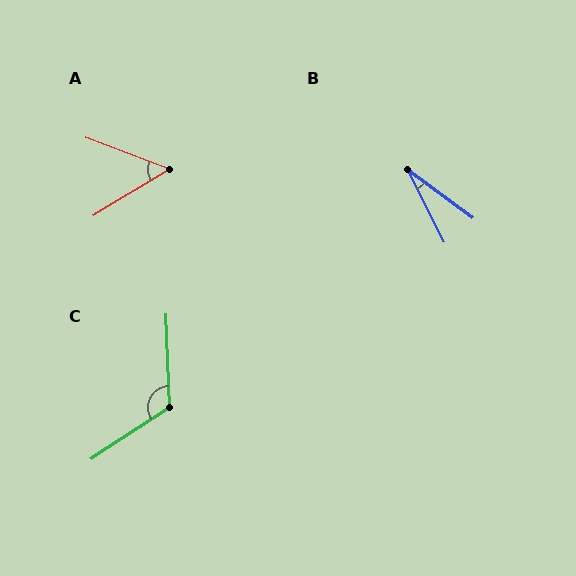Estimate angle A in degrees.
Approximately 52 degrees.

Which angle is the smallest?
B, at approximately 27 degrees.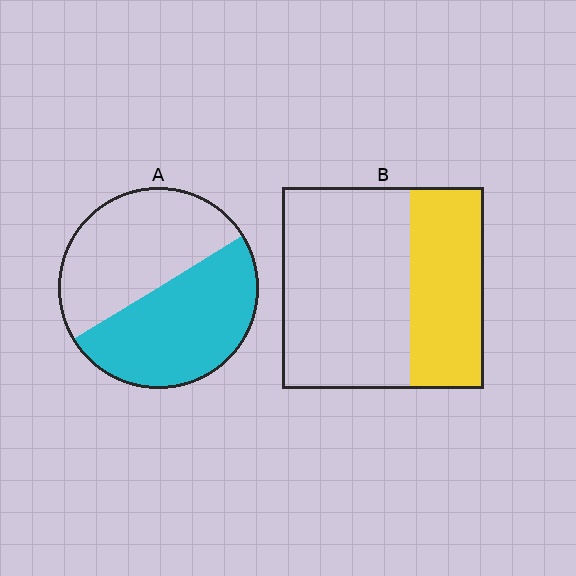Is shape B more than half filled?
No.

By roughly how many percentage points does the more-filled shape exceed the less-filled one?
By roughly 15 percentage points (A over B).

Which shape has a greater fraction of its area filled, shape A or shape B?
Shape A.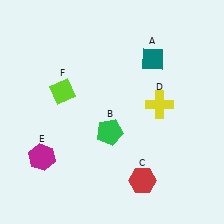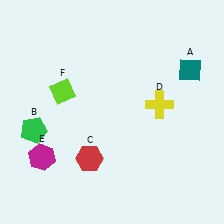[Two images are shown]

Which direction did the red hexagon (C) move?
The red hexagon (C) moved left.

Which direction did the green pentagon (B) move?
The green pentagon (B) moved left.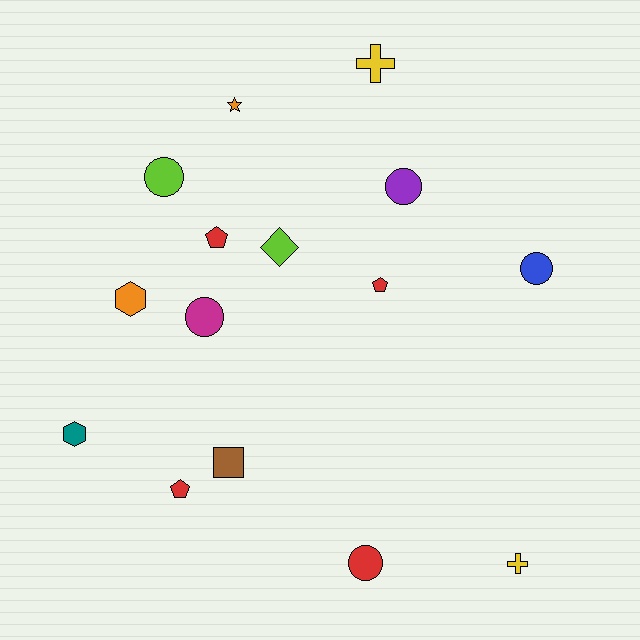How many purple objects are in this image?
There is 1 purple object.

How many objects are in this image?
There are 15 objects.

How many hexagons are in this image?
There are 2 hexagons.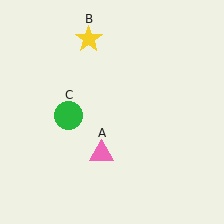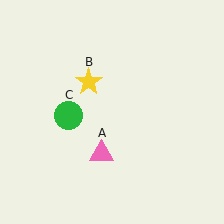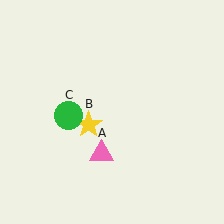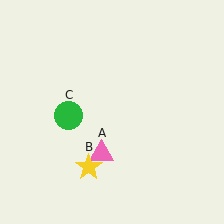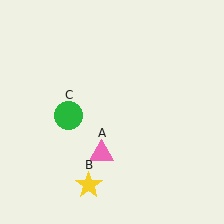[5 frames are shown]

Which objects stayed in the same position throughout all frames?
Pink triangle (object A) and green circle (object C) remained stationary.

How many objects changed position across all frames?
1 object changed position: yellow star (object B).